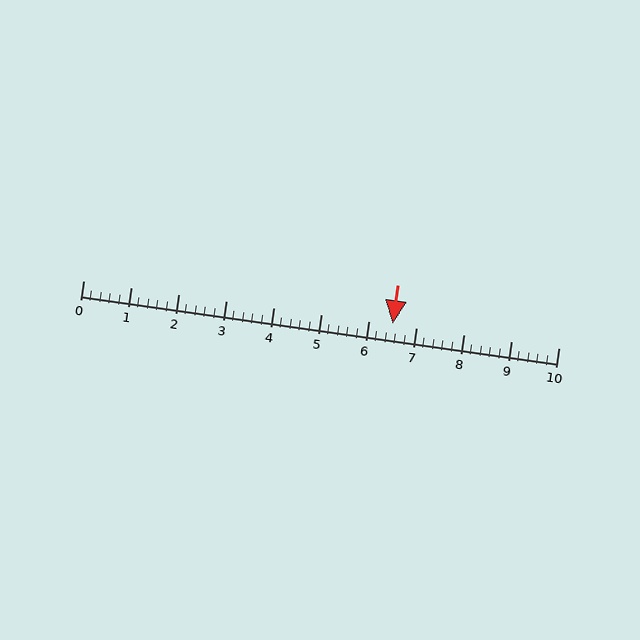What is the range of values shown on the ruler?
The ruler shows values from 0 to 10.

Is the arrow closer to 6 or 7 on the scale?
The arrow is closer to 7.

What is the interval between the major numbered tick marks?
The major tick marks are spaced 1 units apart.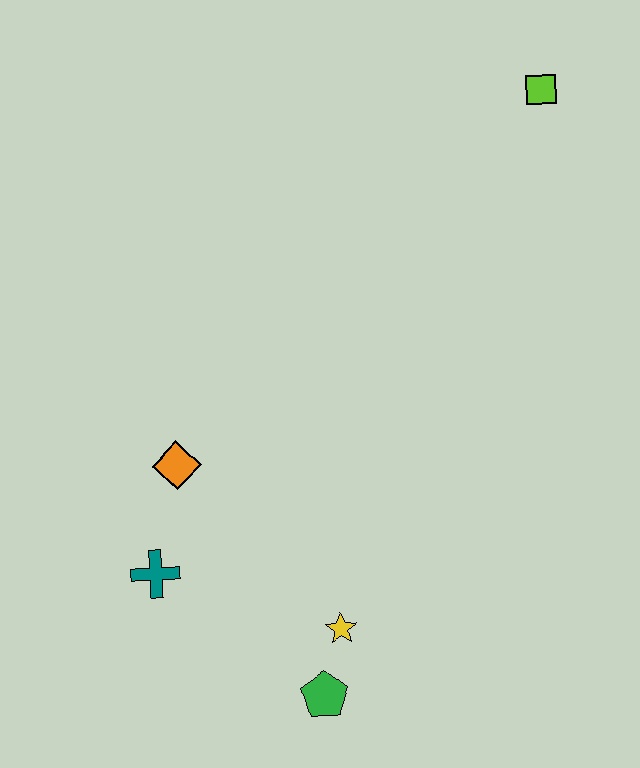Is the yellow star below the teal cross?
Yes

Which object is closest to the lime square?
The orange diamond is closest to the lime square.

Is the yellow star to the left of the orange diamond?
No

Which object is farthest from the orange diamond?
The lime square is farthest from the orange diamond.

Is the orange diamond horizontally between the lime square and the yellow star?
No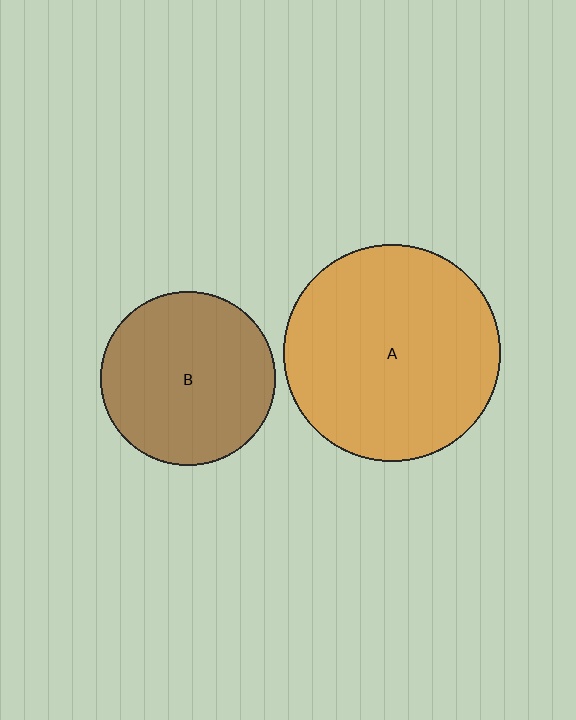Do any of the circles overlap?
No, none of the circles overlap.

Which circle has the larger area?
Circle A (orange).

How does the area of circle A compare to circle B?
Approximately 1.5 times.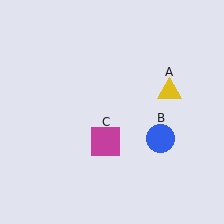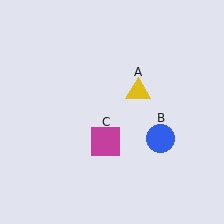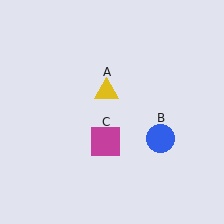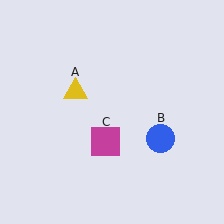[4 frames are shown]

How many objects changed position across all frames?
1 object changed position: yellow triangle (object A).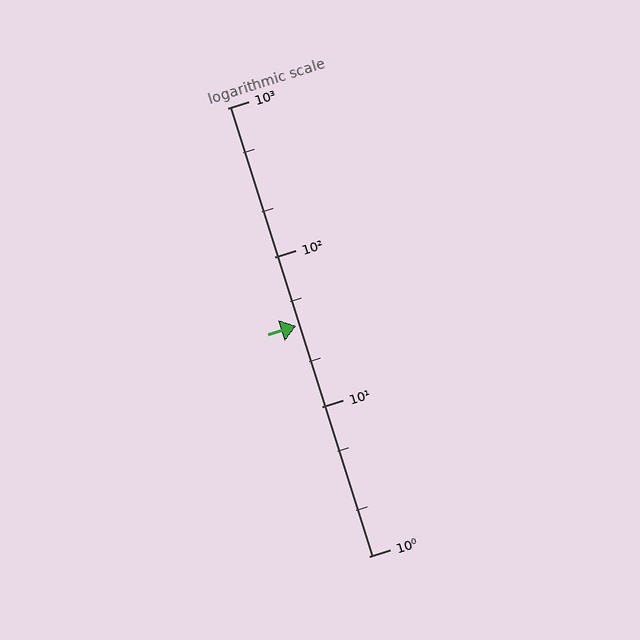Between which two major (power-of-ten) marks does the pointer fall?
The pointer is between 10 and 100.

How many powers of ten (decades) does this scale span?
The scale spans 3 decades, from 1 to 1000.